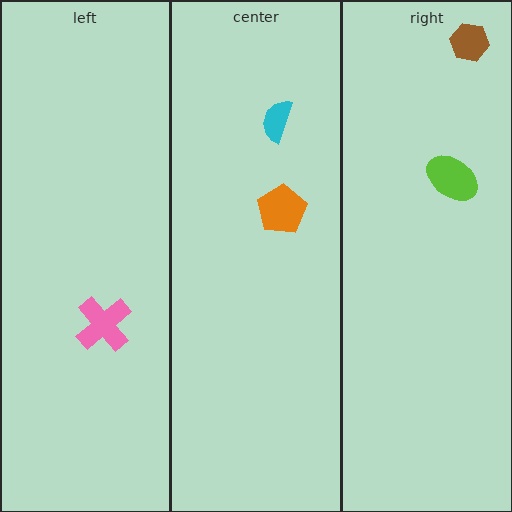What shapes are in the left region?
The pink cross.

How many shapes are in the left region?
1.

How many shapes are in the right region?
2.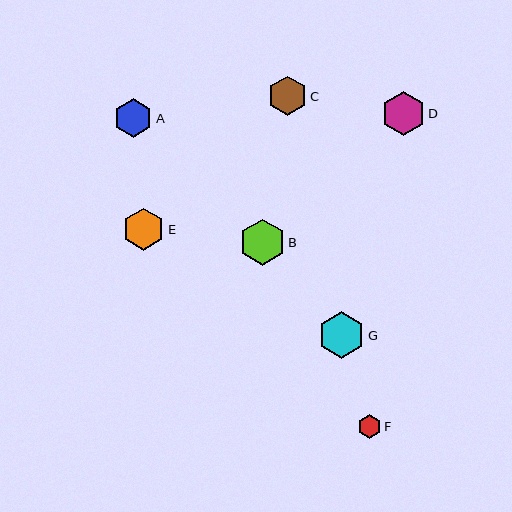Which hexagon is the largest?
Hexagon G is the largest with a size of approximately 47 pixels.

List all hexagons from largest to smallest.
From largest to smallest: G, B, D, E, C, A, F.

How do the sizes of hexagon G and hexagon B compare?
Hexagon G and hexagon B are approximately the same size.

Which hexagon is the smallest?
Hexagon F is the smallest with a size of approximately 24 pixels.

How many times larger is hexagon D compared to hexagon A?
Hexagon D is approximately 1.1 times the size of hexagon A.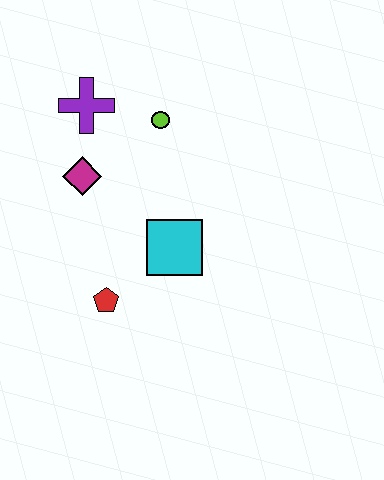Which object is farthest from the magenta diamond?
The red pentagon is farthest from the magenta diamond.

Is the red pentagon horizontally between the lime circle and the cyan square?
No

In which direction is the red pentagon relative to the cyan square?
The red pentagon is to the left of the cyan square.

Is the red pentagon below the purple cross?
Yes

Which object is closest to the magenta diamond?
The purple cross is closest to the magenta diamond.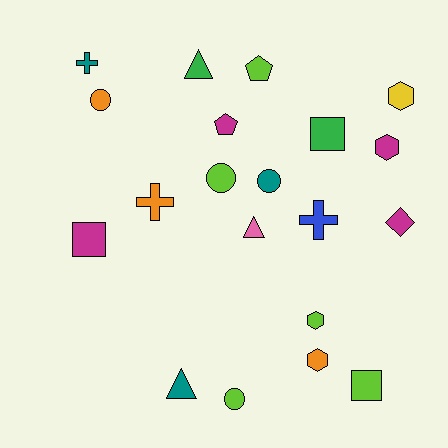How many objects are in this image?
There are 20 objects.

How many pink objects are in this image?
There is 1 pink object.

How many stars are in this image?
There are no stars.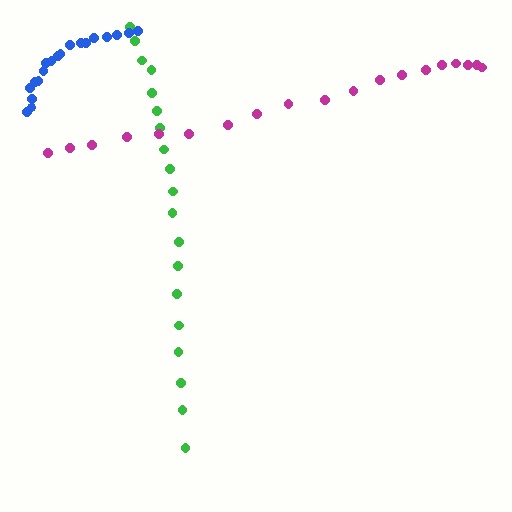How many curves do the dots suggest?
There are 3 distinct paths.